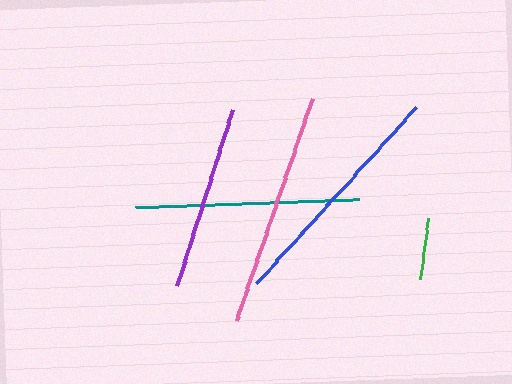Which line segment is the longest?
The blue line is the longest at approximately 237 pixels.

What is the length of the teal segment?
The teal segment is approximately 224 pixels long.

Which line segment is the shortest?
The green line is the shortest at approximately 62 pixels.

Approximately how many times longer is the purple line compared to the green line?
The purple line is approximately 3.0 times the length of the green line.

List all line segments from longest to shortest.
From longest to shortest: blue, pink, teal, purple, green.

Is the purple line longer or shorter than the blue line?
The blue line is longer than the purple line.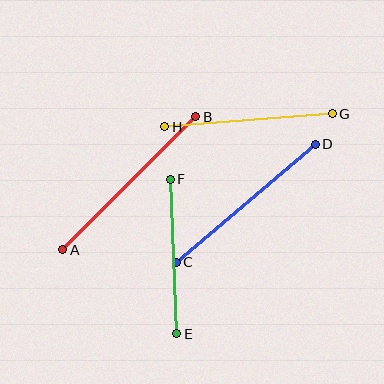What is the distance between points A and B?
The distance is approximately 188 pixels.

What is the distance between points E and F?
The distance is approximately 155 pixels.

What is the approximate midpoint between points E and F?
The midpoint is at approximately (173, 257) pixels.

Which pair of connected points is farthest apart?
Points A and B are farthest apart.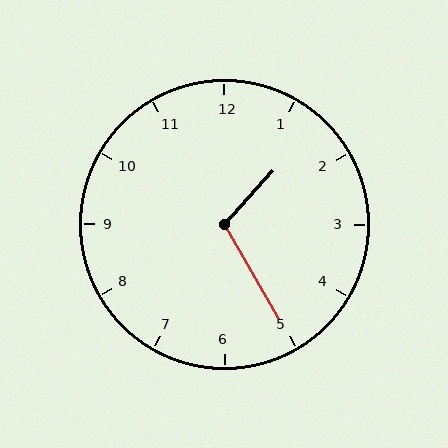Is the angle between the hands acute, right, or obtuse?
It is obtuse.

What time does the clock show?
1:25.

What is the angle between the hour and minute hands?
Approximately 108 degrees.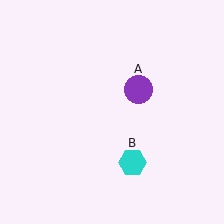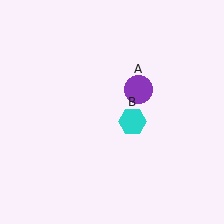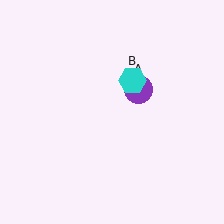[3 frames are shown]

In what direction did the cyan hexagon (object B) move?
The cyan hexagon (object B) moved up.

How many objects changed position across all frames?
1 object changed position: cyan hexagon (object B).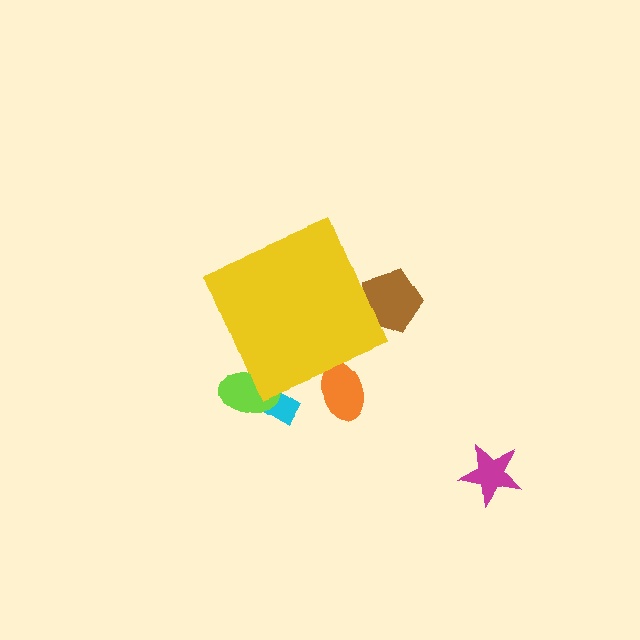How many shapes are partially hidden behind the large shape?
4 shapes are partially hidden.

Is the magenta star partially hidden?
No, the magenta star is fully visible.